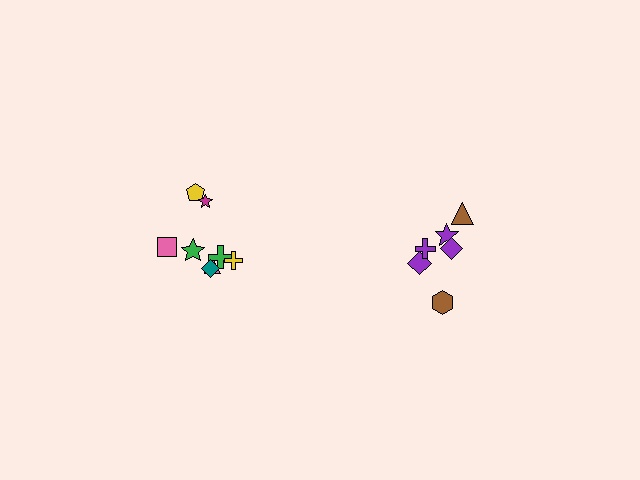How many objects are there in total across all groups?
There are 14 objects.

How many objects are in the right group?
There are 6 objects.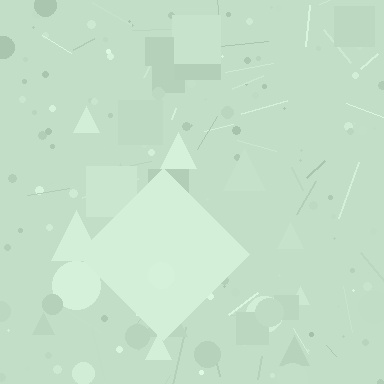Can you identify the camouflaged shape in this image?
The camouflaged shape is a diamond.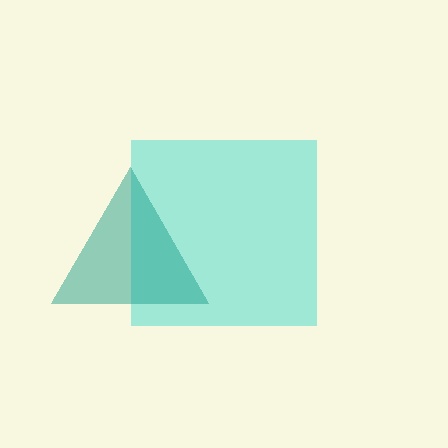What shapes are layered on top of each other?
The layered shapes are: a cyan square, a teal triangle.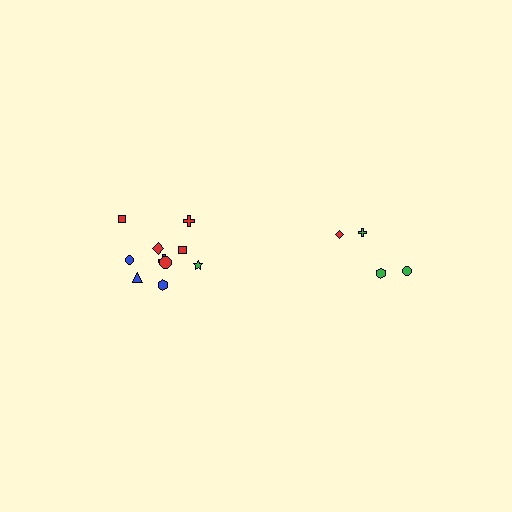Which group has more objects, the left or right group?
The left group.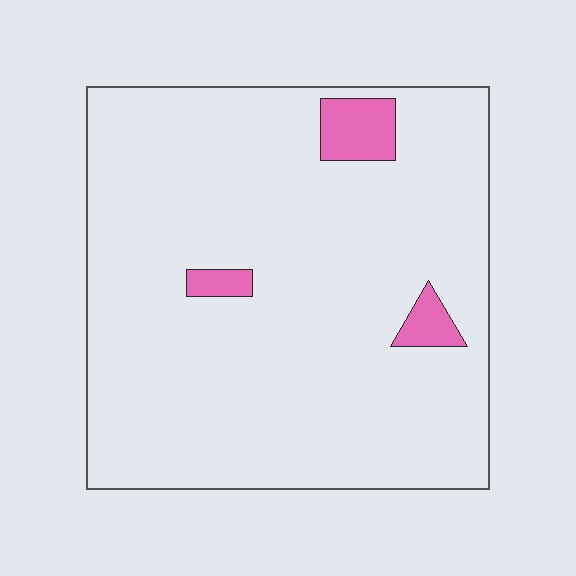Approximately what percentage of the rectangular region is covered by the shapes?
Approximately 5%.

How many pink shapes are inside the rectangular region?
3.